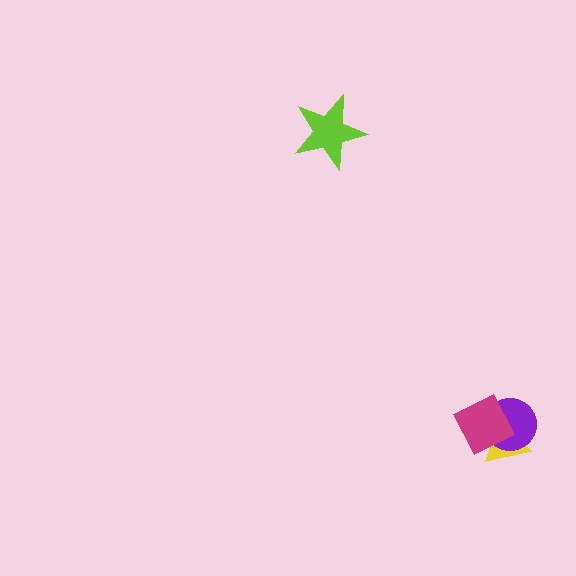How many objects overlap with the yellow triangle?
2 objects overlap with the yellow triangle.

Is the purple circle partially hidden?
Yes, it is partially covered by another shape.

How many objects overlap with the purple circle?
2 objects overlap with the purple circle.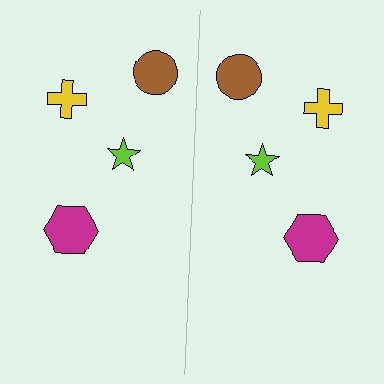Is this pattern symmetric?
Yes, this pattern has bilateral (reflection) symmetry.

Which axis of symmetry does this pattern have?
The pattern has a vertical axis of symmetry running through the center of the image.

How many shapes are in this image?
There are 8 shapes in this image.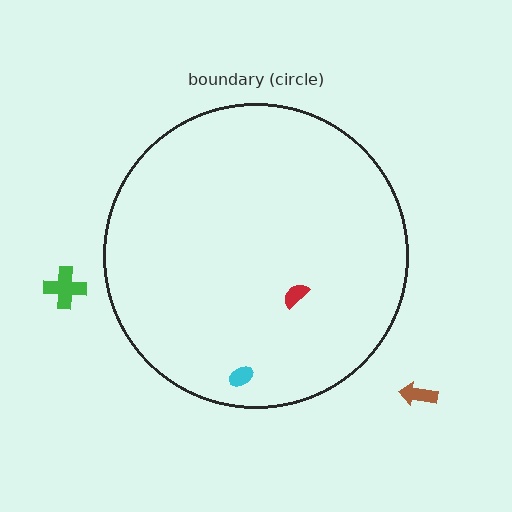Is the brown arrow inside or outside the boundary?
Outside.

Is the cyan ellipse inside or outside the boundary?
Inside.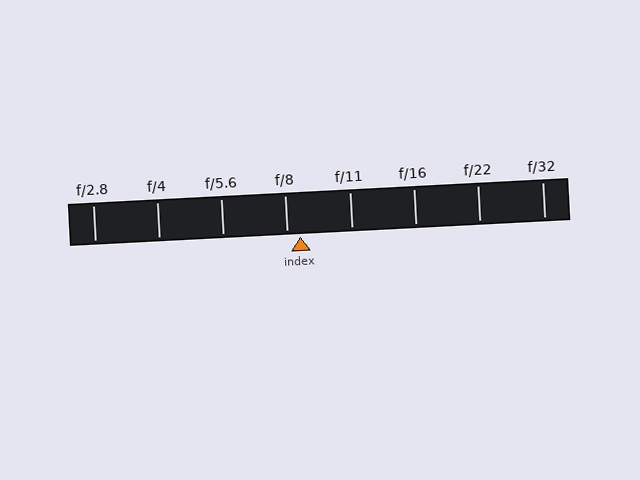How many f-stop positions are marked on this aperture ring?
There are 8 f-stop positions marked.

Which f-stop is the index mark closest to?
The index mark is closest to f/8.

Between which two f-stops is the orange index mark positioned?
The index mark is between f/8 and f/11.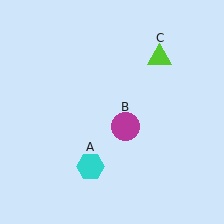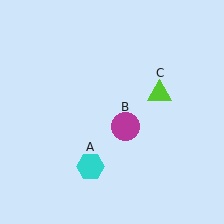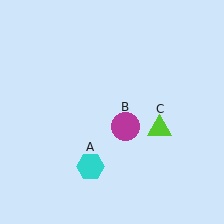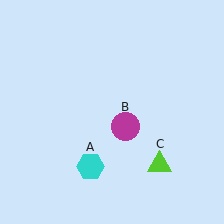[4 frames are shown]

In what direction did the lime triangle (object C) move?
The lime triangle (object C) moved down.